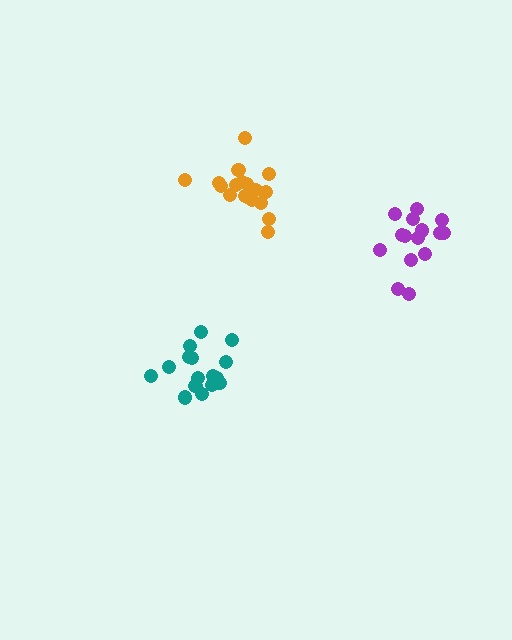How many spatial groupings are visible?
There are 3 spatial groupings.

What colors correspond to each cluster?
The clusters are colored: purple, teal, orange.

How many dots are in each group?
Group 1: 15 dots, Group 2: 16 dots, Group 3: 18 dots (49 total).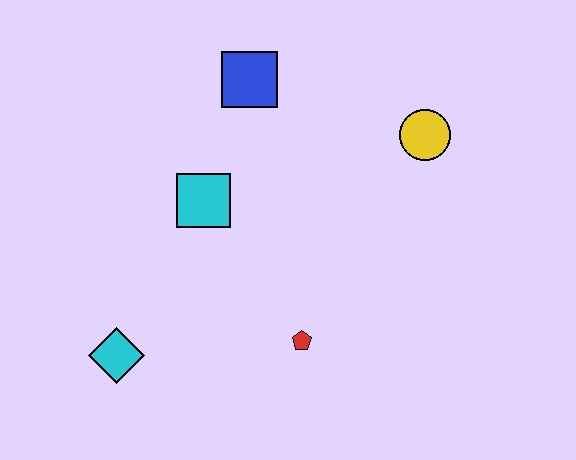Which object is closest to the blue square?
The cyan square is closest to the blue square.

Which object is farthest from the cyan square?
The yellow circle is farthest from the cyan square.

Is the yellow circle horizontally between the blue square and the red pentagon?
No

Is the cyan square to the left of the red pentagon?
Yes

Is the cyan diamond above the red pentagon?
No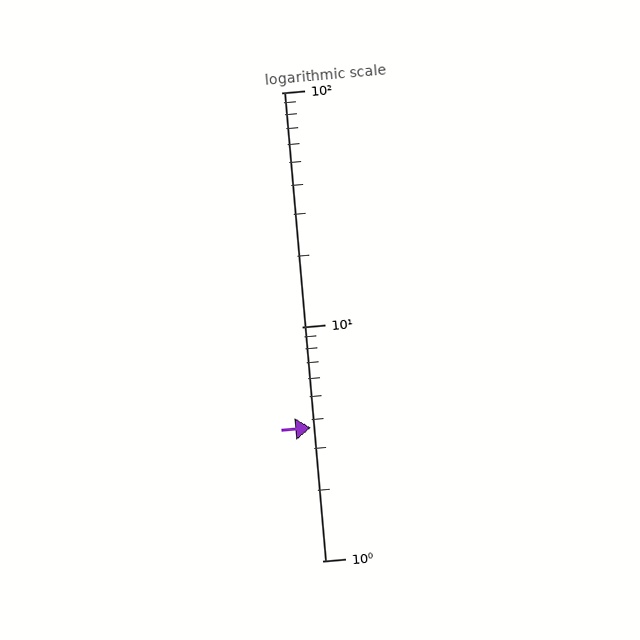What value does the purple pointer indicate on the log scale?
The pointer indicates approximately 3.7.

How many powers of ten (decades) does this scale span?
The scale spans 2 decades, from 1 to 100.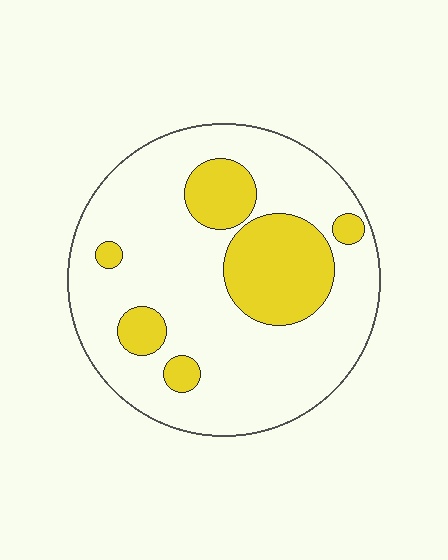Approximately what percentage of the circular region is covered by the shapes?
Approximately 25%.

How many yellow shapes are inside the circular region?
6.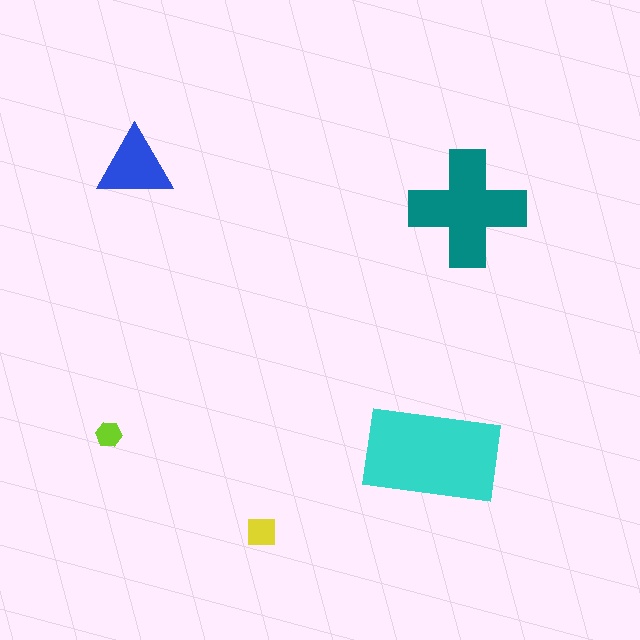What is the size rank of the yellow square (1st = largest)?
4th.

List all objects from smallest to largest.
The lime hexagon, the yellow square, the blue triangle, the teal cross, the cyan rectangle.